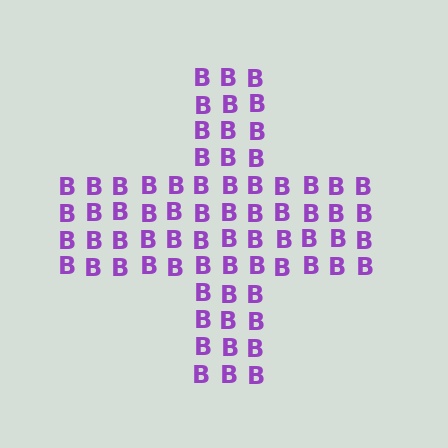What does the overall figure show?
The overall figure shows a cross.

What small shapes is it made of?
It is made of small letter B's.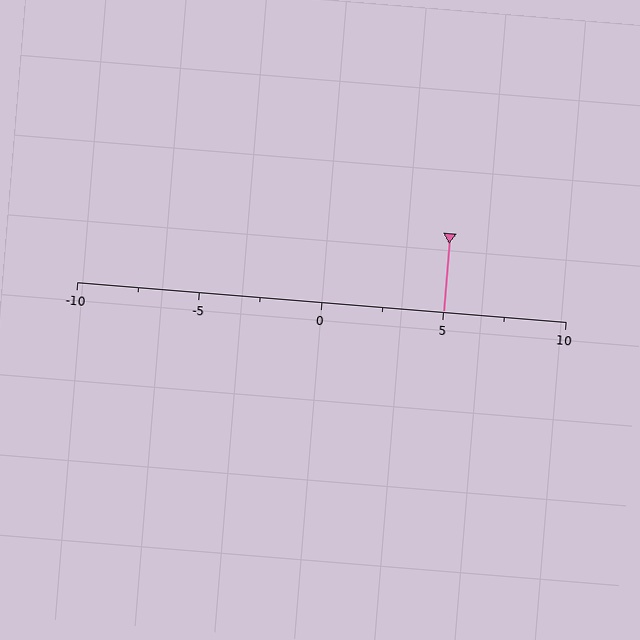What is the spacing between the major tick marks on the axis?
The major ticks are spaced 5 apart.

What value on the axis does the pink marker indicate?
The marker indicates approximately 5.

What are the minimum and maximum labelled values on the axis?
The axis runs from -10 to 10.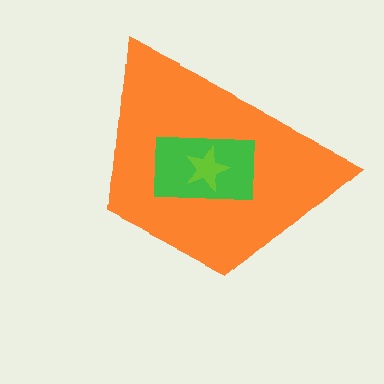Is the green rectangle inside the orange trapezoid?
Yes.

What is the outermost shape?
The orange trapezoid.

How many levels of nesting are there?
3.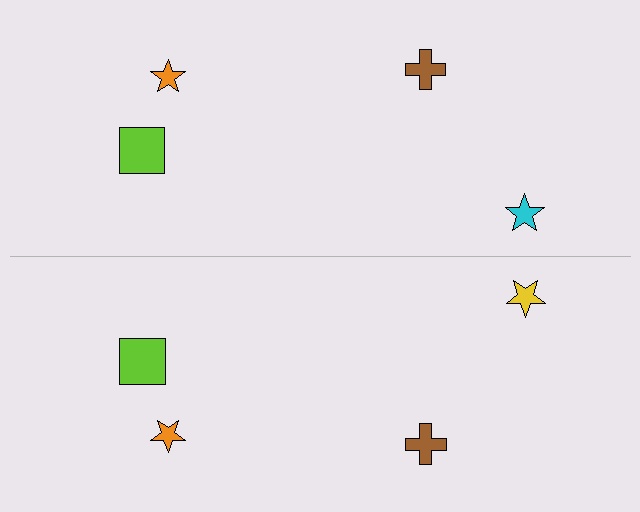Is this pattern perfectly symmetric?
No, the pattern is not perfectly symmetric. The yellow star on the bottom side breaks the symmetry — its mirror counterpart is cyan.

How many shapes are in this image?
There are 8 shapes in this image.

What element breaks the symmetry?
The yellow star on the bottom side breaks the symmetry — its mirror counterpart is cyan.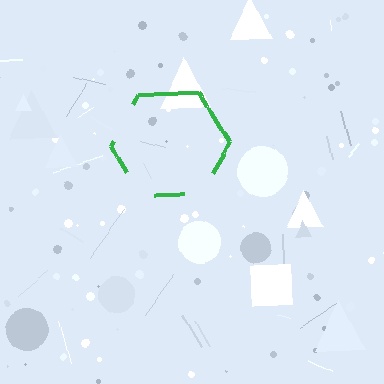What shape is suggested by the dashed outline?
The dashed outline suggests a hexagon.